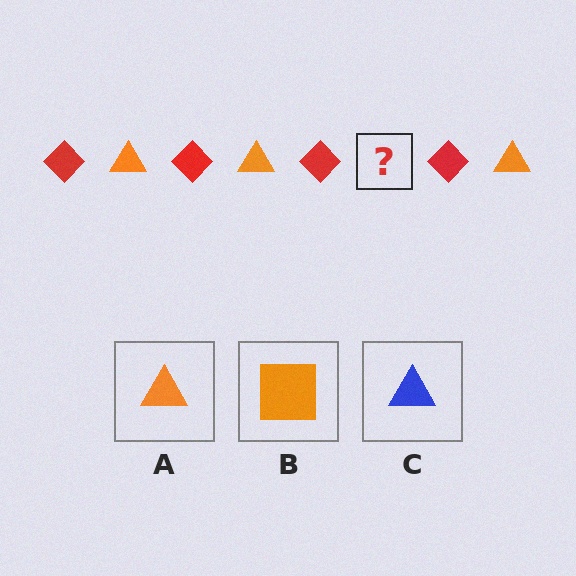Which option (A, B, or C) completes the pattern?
A.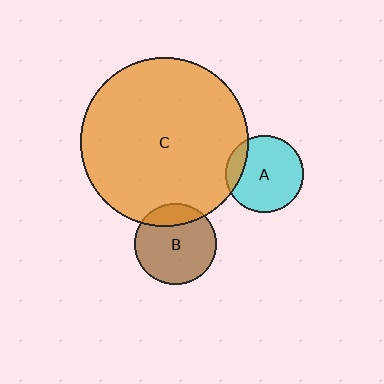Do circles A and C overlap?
Yes.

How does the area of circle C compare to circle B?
Approximately 4.3 times.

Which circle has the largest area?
Circle C (orange).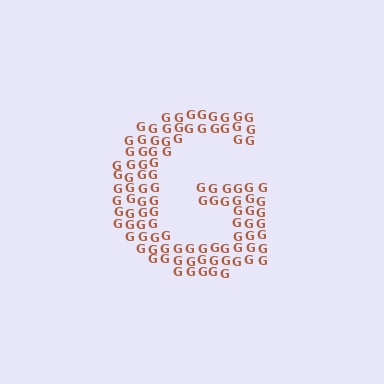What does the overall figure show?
The overall figure shows the letter G.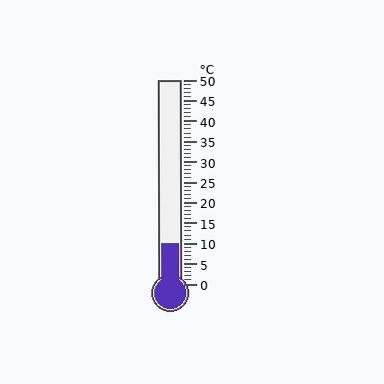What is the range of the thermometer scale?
The thermometer scale ranges from 0°C to 50°C.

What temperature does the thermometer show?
The thermometer shows approximately 10°C.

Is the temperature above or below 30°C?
The temperature is below 30°C.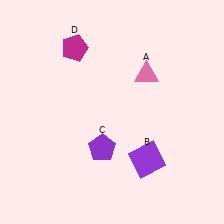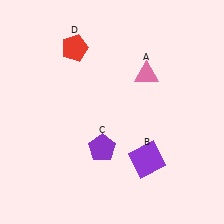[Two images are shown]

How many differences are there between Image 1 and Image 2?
There is 1 difference between the two images.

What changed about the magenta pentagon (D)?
In Image 1, D is magenta. In Image 2, it changed to red.